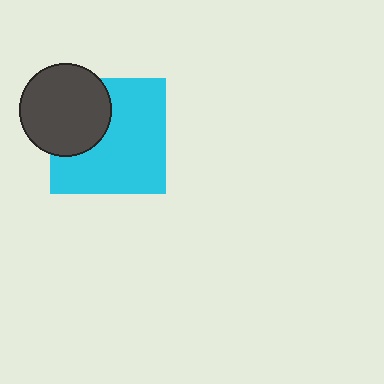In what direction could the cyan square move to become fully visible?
The cyan square could move right. That would shift it out from behind the dark gray circle entirely.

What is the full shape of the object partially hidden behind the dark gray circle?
The partially hidden object is a cyan square.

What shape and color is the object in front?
The object in front is a dark gray circle.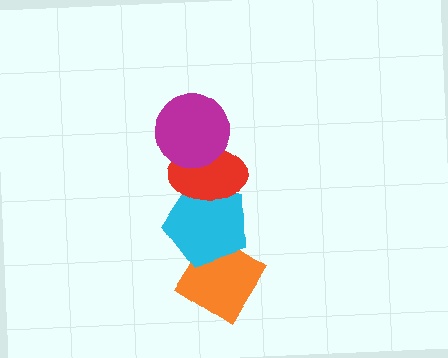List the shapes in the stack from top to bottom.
From top to bottom: the magenta circle, the red ellipse, the cyan pentagon, the orange diamond.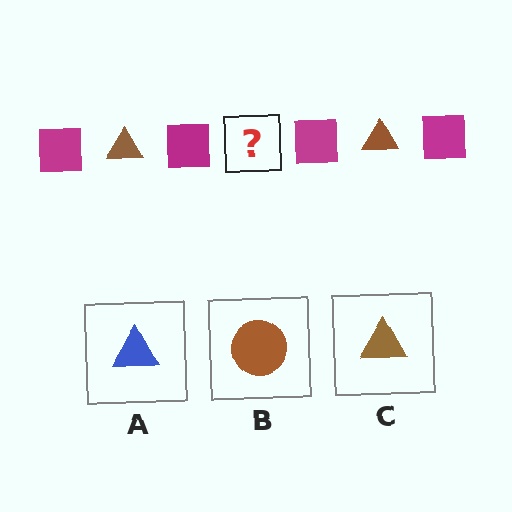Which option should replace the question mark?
Option C.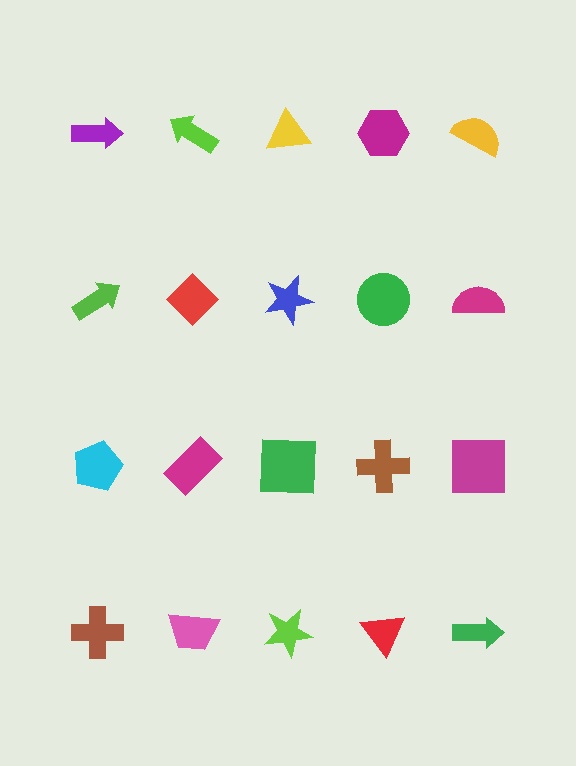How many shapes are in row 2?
5 shapes.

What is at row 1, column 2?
A lime arrow.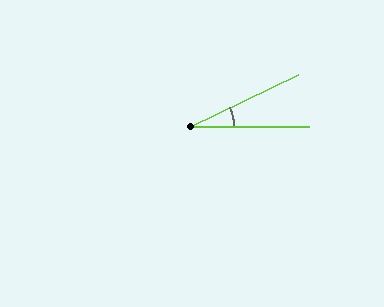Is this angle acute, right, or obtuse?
It is acute.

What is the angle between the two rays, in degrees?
Approximately 26 degrees.